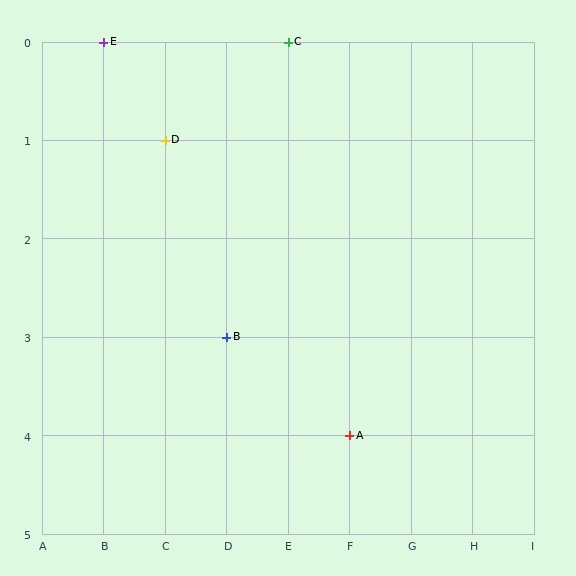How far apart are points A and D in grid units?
Points A and D are 3 columns and 3 rows apart (about 4.2 grid units diagonally).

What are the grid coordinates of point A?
Point A is at grid coordinates (F, 4).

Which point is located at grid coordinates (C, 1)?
Point D is at (C, 1).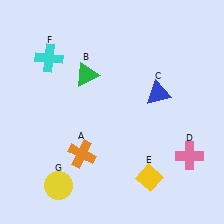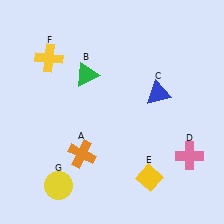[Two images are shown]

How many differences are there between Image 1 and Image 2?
There is 1 difference between the two images.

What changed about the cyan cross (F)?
In Image 1, F is cyan. In Image 2, it changed to yellow.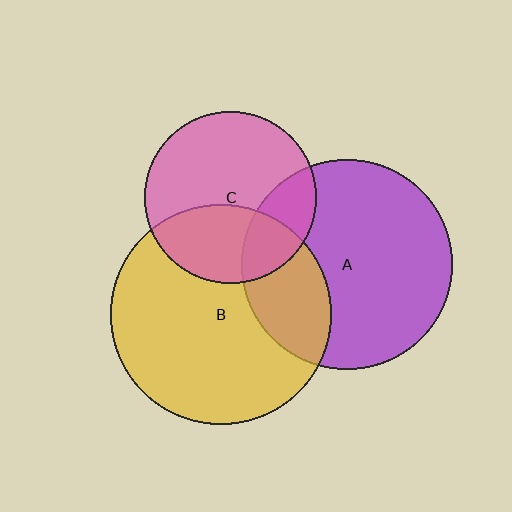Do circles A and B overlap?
Yes.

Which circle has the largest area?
Circle B (yellow).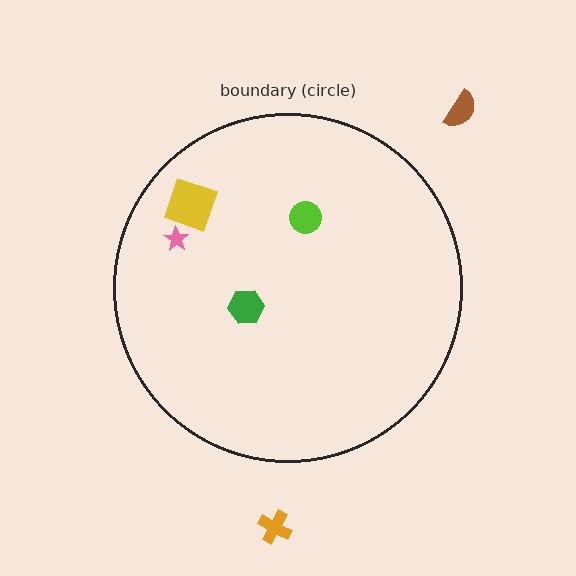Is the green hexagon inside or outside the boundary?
Inside.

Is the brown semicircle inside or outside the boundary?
Outside.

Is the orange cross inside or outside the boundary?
Outside.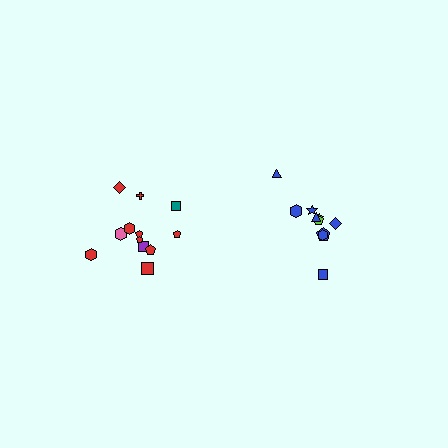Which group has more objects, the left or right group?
The left group.